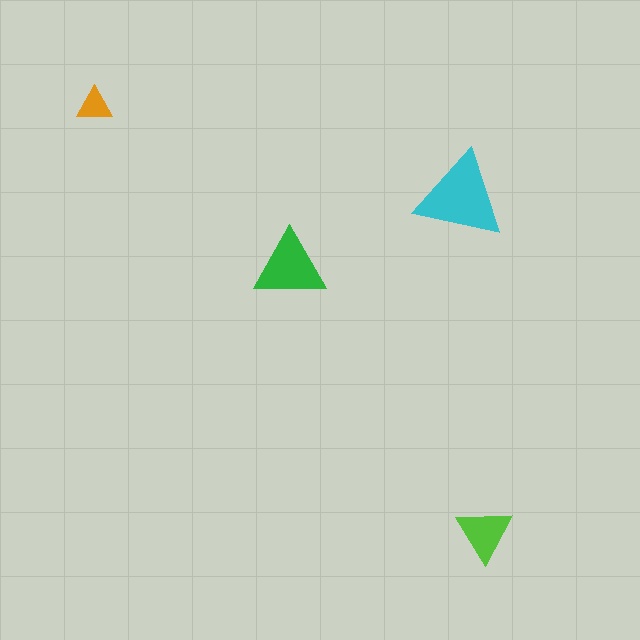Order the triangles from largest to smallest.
the cyan one, the green one, the lime one, the orange one.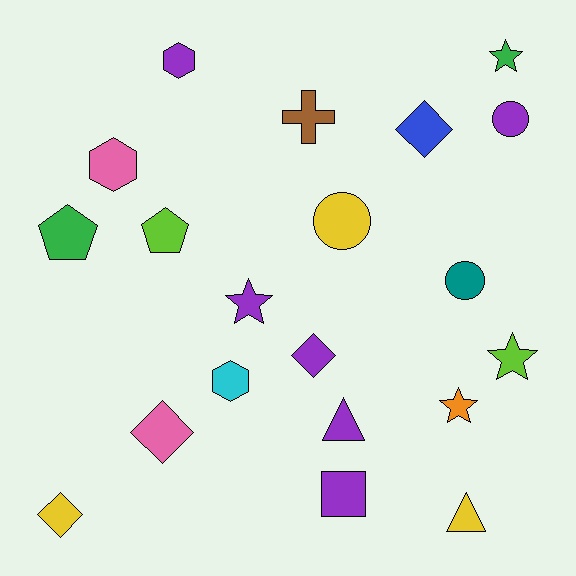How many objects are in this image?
There are 20 objects.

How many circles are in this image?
There are 3 circles.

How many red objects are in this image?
There are no red objects.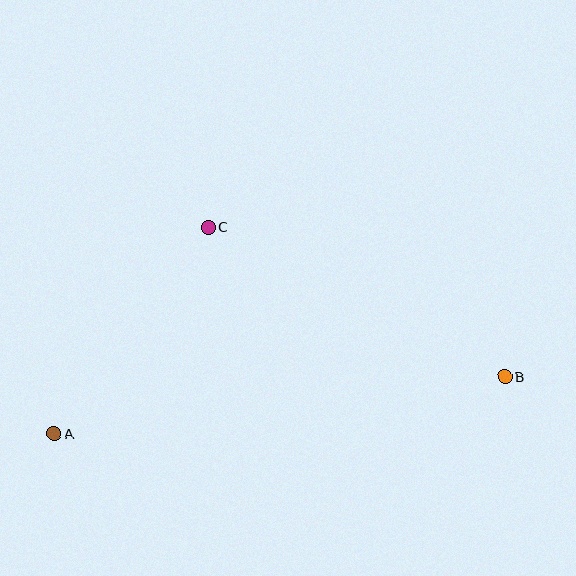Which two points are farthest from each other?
Points A and B are farthest from each other.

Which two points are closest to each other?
Points A and C are closest to each other.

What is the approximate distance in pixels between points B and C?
The distance between B and C is approximately 332 pixels.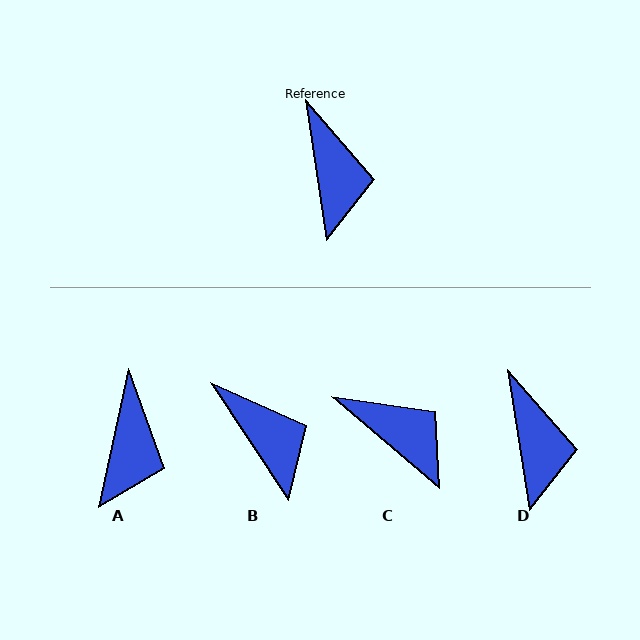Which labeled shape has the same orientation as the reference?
D.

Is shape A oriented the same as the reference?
No, it is off by about 21 degrees.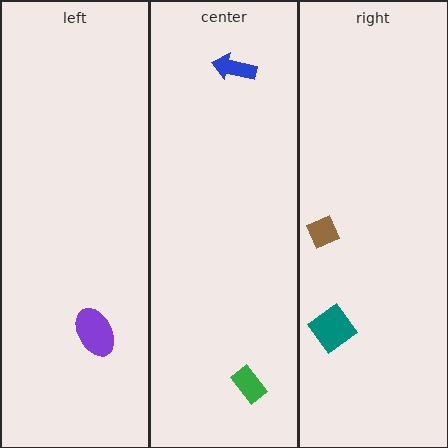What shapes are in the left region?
The purple ellipse.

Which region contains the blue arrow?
The center region.